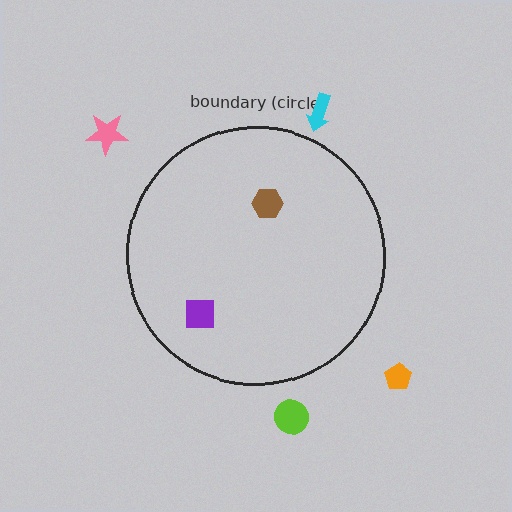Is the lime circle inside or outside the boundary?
Outside.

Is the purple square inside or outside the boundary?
Inside.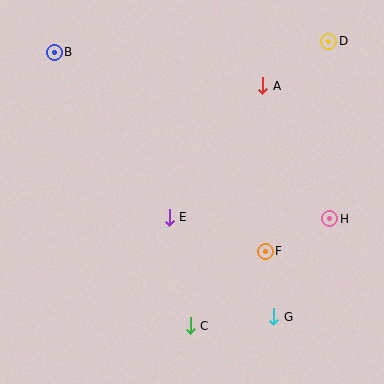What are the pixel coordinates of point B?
Point B is at (54, 52).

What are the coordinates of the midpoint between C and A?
The midpoint between C and A is at (227, 206).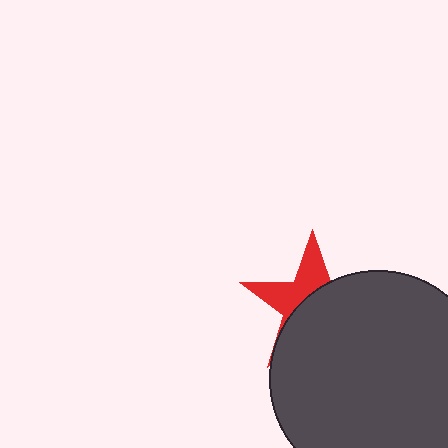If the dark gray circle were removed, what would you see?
You would see the complete red star.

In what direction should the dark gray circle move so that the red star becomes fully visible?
The dark gray circle should move down. That is the shortest direction to clear the overlap and leave the red star fully visible.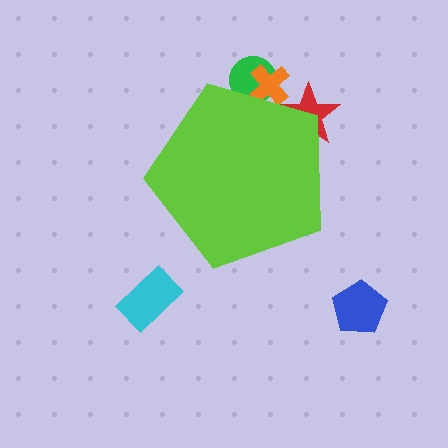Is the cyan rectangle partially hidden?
No, the cyan rectangle is fully visible.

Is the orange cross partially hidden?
Yes, the orange cross is partially hidden behind the lime pentagon.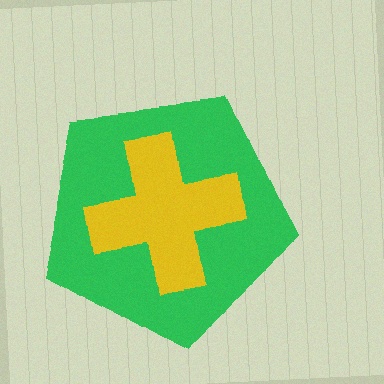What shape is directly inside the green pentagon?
The yellow cross.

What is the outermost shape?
The green pentagon.